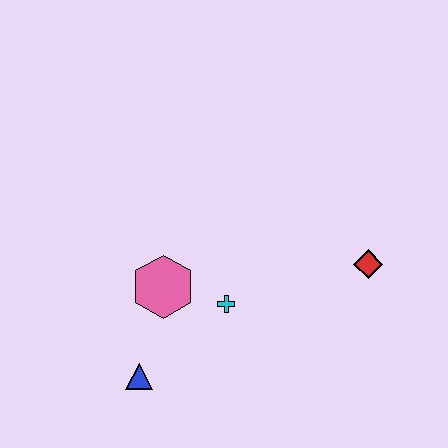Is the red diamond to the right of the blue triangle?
Yes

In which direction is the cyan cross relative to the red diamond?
The cyan cross is to the left of the red diamond.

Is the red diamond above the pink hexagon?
Yes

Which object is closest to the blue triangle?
The pink hexagon is closest to the blue triangle.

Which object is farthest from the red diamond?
The blue triangle is farthest from the red diamond.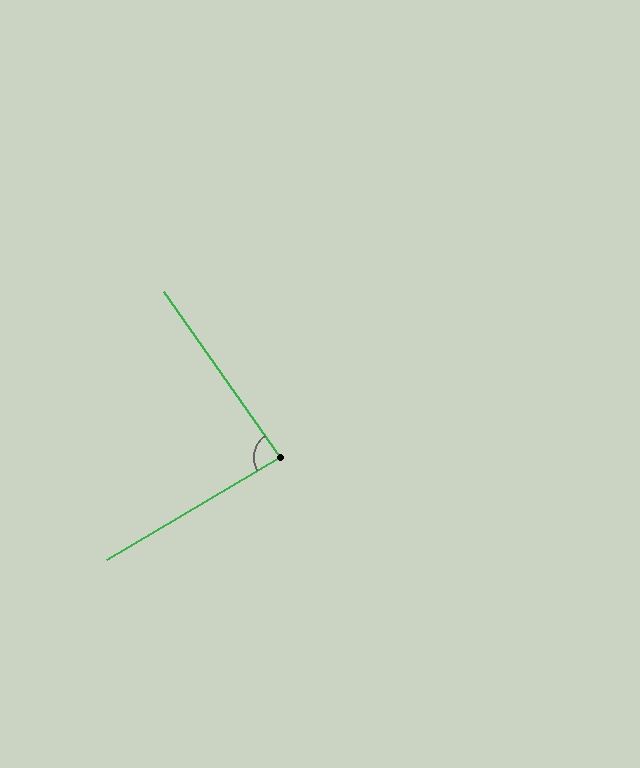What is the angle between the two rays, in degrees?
Approximately 86 degrees.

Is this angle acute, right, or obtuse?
It is approximately a right angle.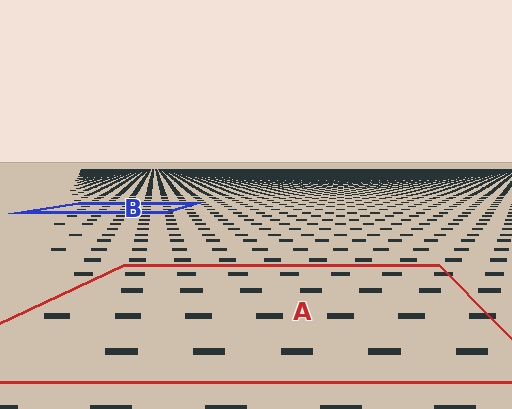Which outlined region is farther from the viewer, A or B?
Region B is farther from the viewer — the texture elements inside it appear smaller and more densely packed.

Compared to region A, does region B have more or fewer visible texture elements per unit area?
Region B has more texture elements per unit area — they are packed more densely because it is farther away.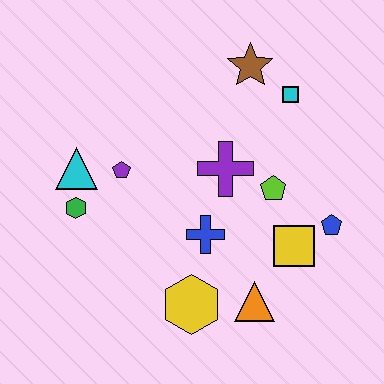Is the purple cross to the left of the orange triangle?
Yes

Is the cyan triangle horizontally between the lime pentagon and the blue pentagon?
No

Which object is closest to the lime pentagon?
The purple cross is closest to the lime pentagon.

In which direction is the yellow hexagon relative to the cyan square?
The yellow hexagon is below the cyan square.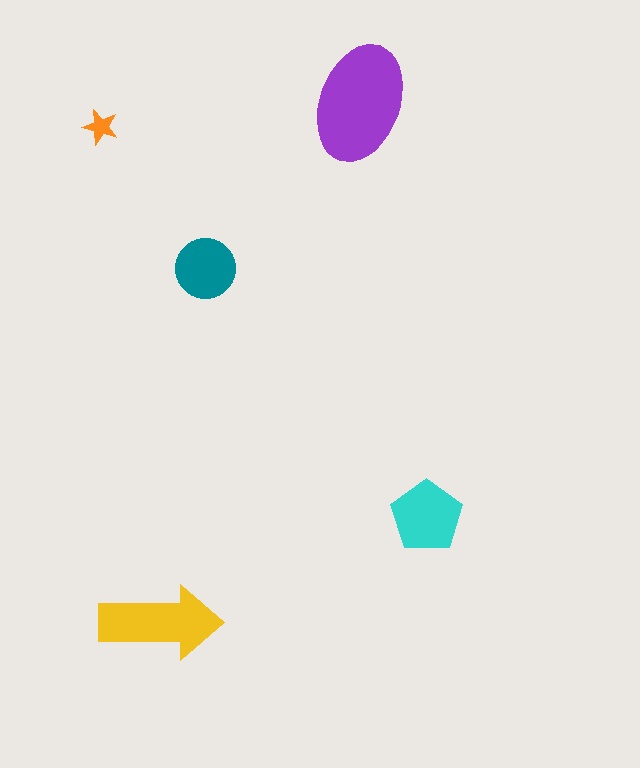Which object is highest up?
The purple ellipse is topmost.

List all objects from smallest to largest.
The orange star, the teal circle, the cyan pentagon, the yellow arrow, the purple ellipse.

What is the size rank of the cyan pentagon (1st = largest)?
3rd.